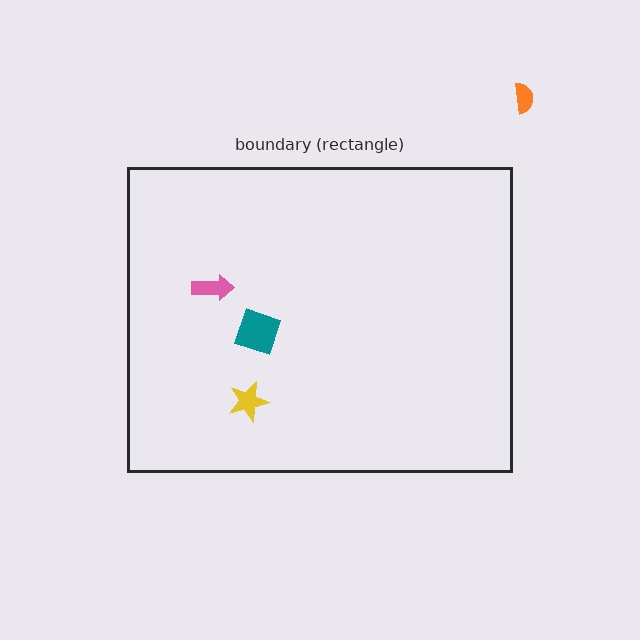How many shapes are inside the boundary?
3 inside, 1 outside.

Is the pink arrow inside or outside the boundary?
Inside.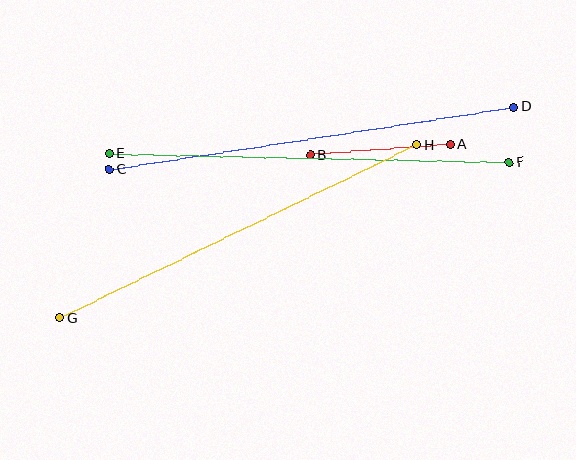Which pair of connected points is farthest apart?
Points C and D are farthest apart.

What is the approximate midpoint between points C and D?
The midpoint is at approximately (312, 138) pixels.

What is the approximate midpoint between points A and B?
The midpoint is at approximately (380, 150) pixels.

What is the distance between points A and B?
The distance is approximately 140 pixels.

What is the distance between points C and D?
The distance is approximately 410 pixels.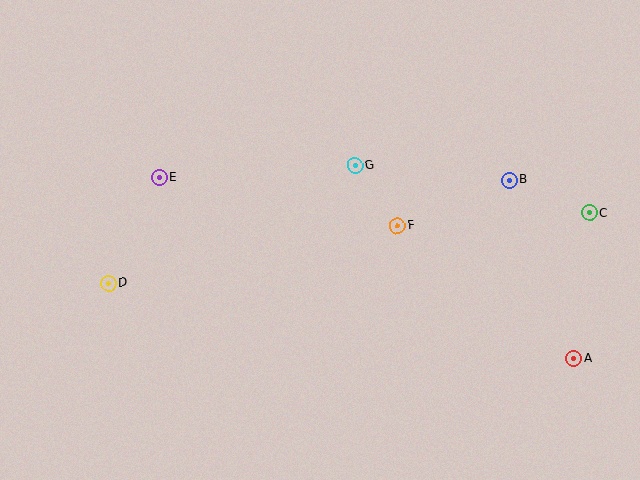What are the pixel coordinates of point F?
Point F is at (397, 226).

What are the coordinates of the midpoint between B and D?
The midpoint between B and D is at (309, 232).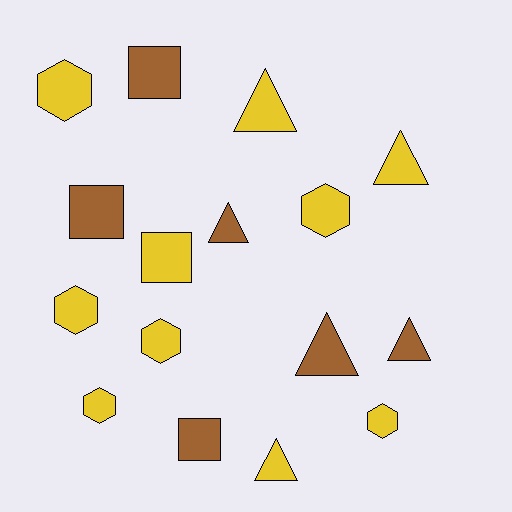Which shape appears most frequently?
Hexagon, with 6 objects.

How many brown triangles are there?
There are 3 brown triangles.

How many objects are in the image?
There are 16 objects.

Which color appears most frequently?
Yellow, with 10 objects.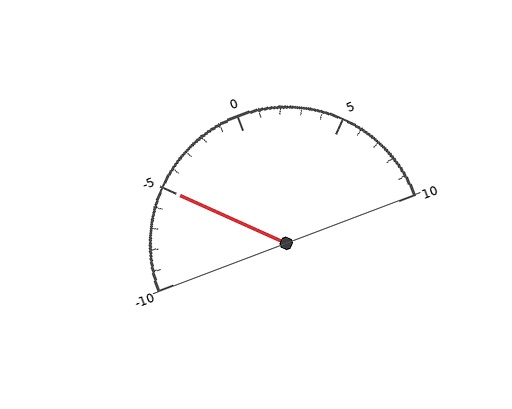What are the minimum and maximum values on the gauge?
The gauge ranges from -10 to 10.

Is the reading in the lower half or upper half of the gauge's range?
The reading is in the lower half of the range (-10 to 10).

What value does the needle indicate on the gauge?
The needle indicates approximately -5.